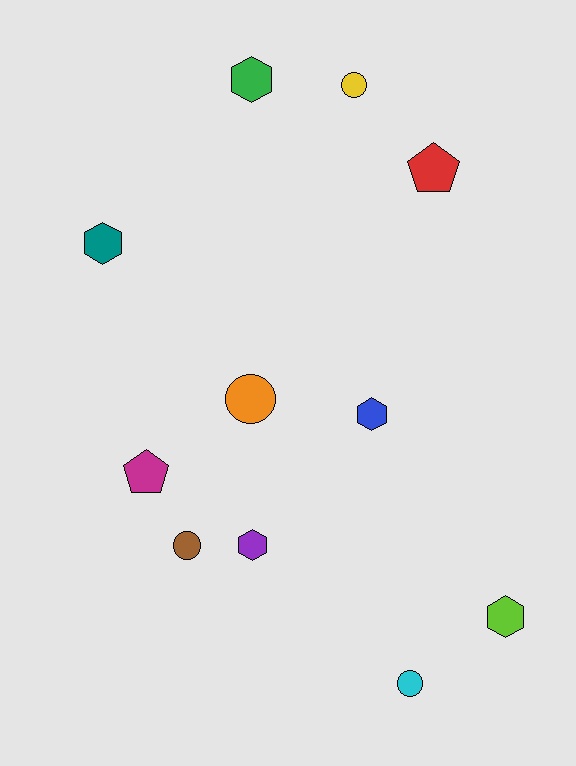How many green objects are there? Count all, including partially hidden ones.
There is 1 green object.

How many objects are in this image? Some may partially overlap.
There are 11 objects.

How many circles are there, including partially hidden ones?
There are 4 circles.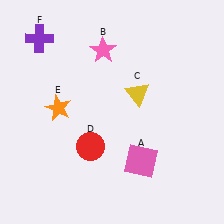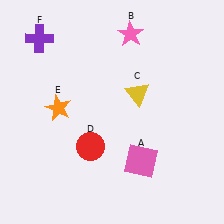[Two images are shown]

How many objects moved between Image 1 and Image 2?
1 object moved between the two images.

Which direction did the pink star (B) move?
The pink star (B) moved right.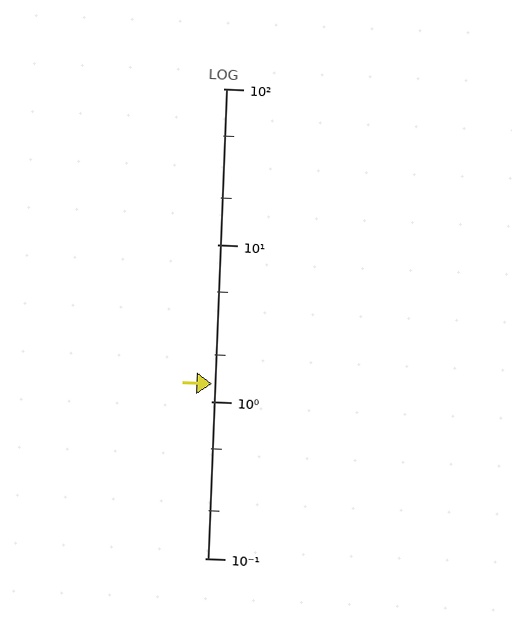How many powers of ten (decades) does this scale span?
The scale spans 3 decades, from 0.1 to 100.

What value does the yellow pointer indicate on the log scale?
The pointer indicates approximately 1.3.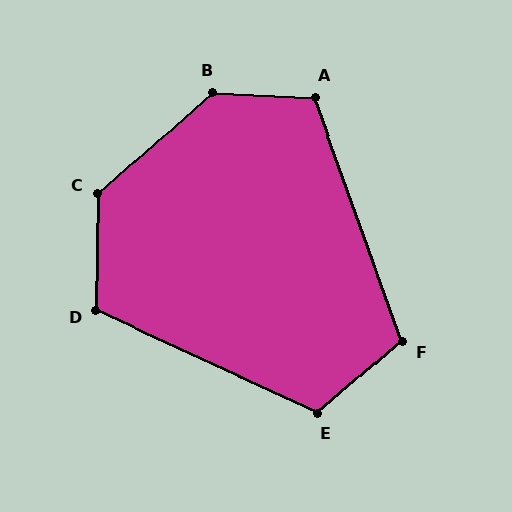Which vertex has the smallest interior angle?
F, at approximately 111 degrees.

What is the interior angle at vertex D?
Approximately 113 degrees (obtuse).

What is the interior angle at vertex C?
Approximately 133 degrees (obtuse).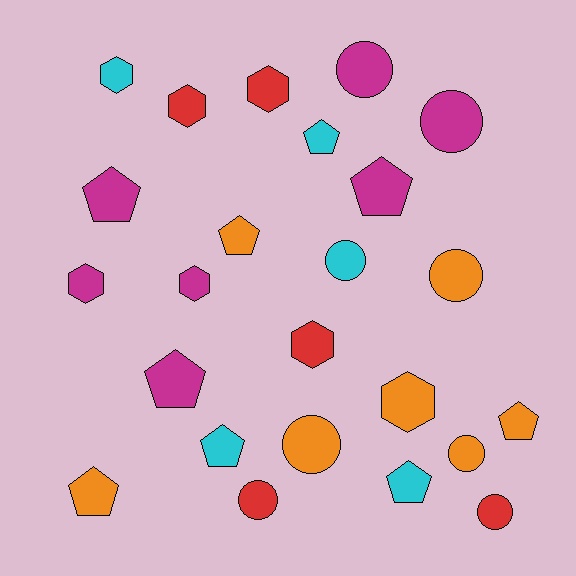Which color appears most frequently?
Magenta, with 7 objects.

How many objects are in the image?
There are 24 objects.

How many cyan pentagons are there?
There are 3 cyan pentagons.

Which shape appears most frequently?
Pentagon, with 9 objects.